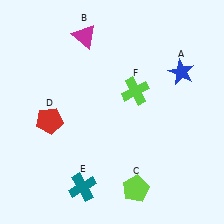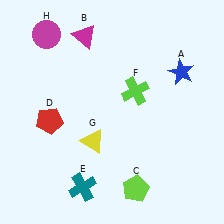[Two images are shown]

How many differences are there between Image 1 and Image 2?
There are 2 differences between the two images.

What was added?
A yellow triangle (G), a magenta circle (H) were added in Image 2.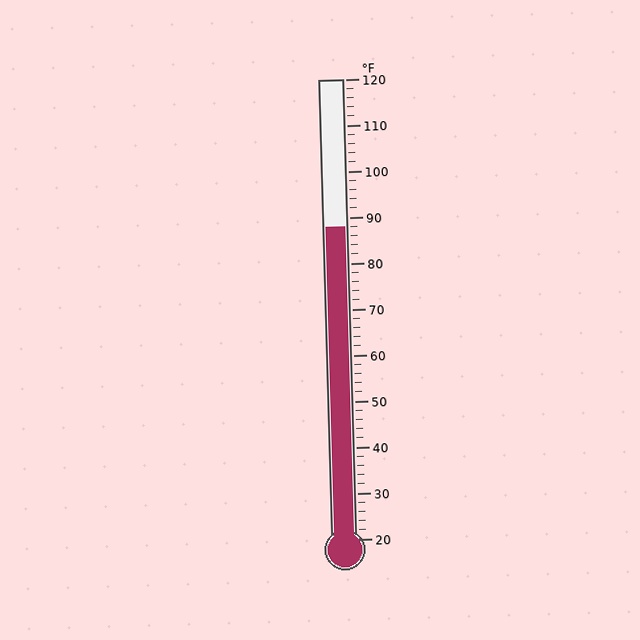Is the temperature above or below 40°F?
The temperature is above 40°F.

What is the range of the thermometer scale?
The thermometer scale ranges from 20°F to 120°F.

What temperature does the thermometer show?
The thermometer shows approximately 88°F.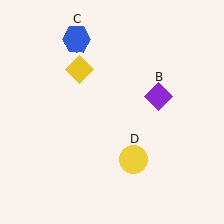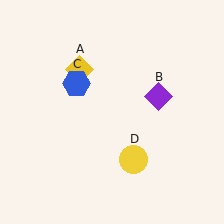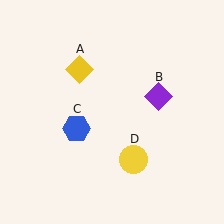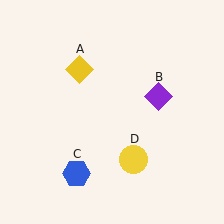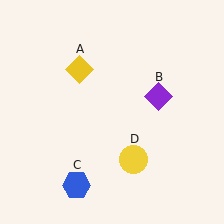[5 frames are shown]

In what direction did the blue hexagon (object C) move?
The blue hexagon (object C) moved down.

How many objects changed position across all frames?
1 object changed position: blue hexagon (object C).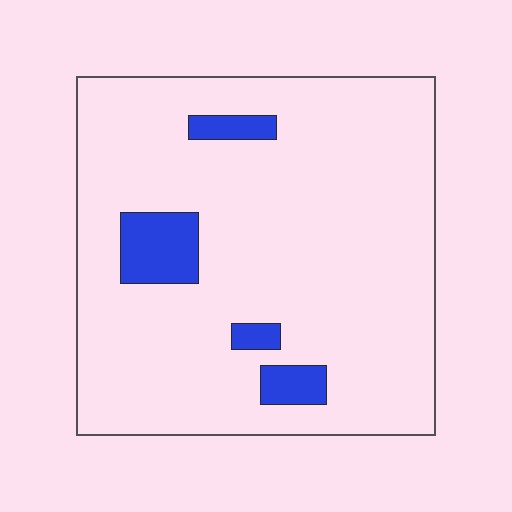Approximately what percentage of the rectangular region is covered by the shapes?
Approximately 10%.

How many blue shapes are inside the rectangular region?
4.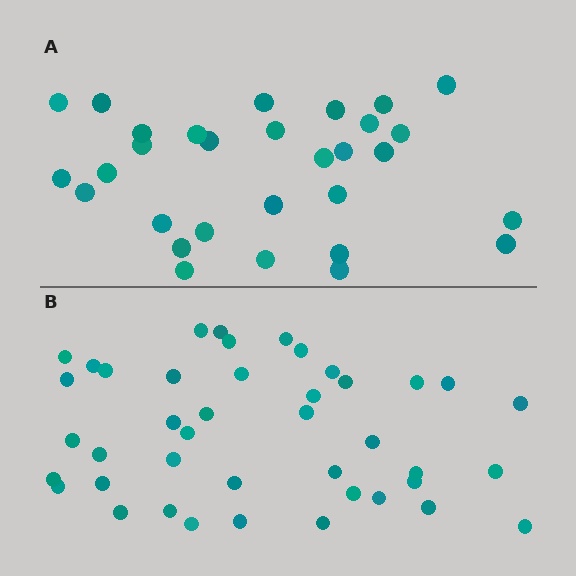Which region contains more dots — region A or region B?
Region B (the bottom region) has more dots.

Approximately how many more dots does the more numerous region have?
Region B has roughly 12 or so more dots than region A.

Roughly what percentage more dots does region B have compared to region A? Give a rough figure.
About 40% more.